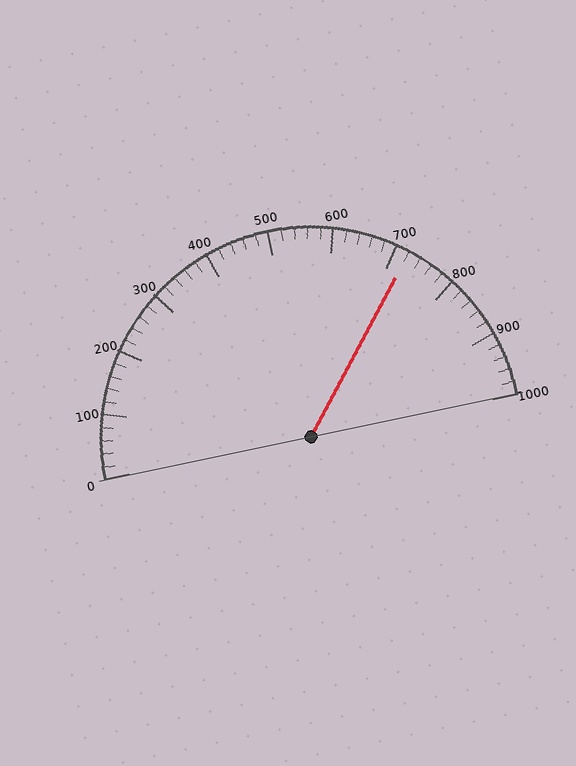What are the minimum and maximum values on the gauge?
The gauge ranges from 0 to 1000.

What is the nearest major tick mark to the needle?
The nearest major tick mark is 700.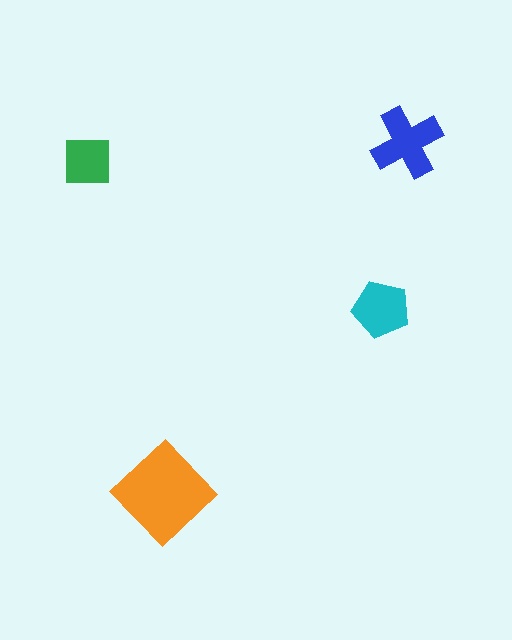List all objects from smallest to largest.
The green square, the cyan pentagon, the blue cross, the orange diamond.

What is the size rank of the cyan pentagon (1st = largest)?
3rd.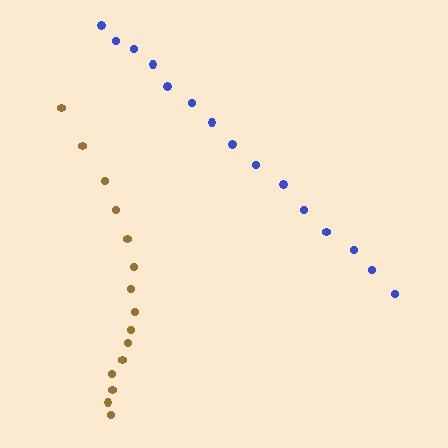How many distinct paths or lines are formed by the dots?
There are 2 distinct paths.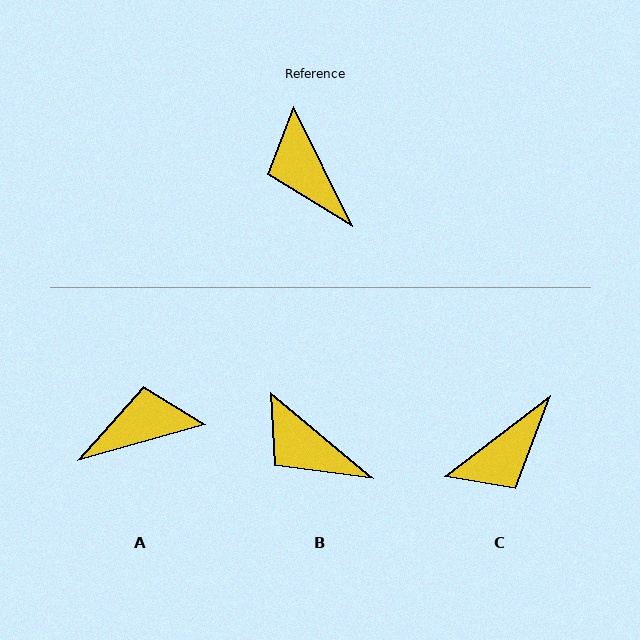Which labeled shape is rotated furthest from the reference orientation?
C, about 101 degrees away.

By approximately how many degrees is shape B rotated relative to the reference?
Approximately 24 degrees counter-clockwise.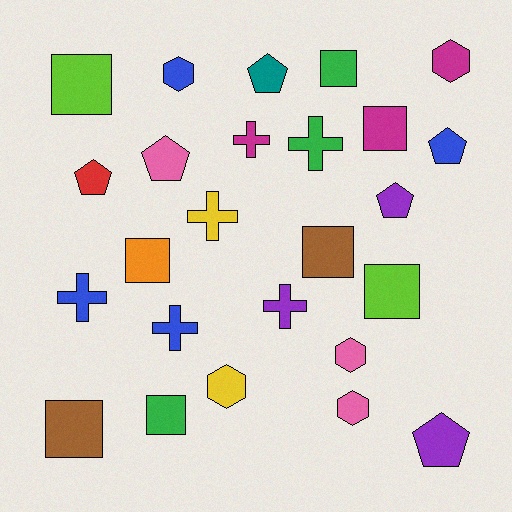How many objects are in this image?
There are 25 objects.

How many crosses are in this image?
There are 6 crosses.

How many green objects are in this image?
There are 3 green objects.